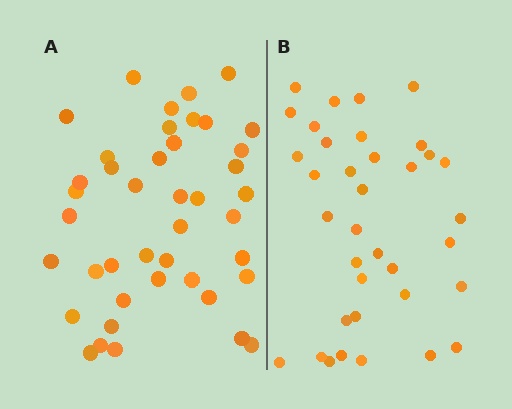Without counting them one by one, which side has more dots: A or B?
Region A (the left region) has more dots.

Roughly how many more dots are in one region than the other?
Region A has about 6 more dots than region B.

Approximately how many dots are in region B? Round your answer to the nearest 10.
About 40 dots. (The exact count is 36, which rounds to 40.)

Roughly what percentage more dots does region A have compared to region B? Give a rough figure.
About 15% more.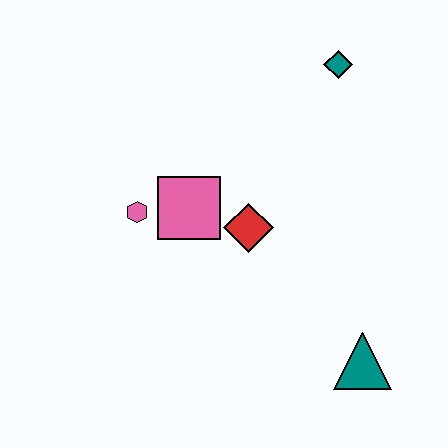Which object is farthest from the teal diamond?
The teal triangle is farthest from the teal diamond.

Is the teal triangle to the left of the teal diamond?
No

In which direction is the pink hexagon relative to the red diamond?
The pink hexagon is to the left of the red diamond.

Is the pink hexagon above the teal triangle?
Yes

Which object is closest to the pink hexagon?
The pink square is closest to the pink hexagon.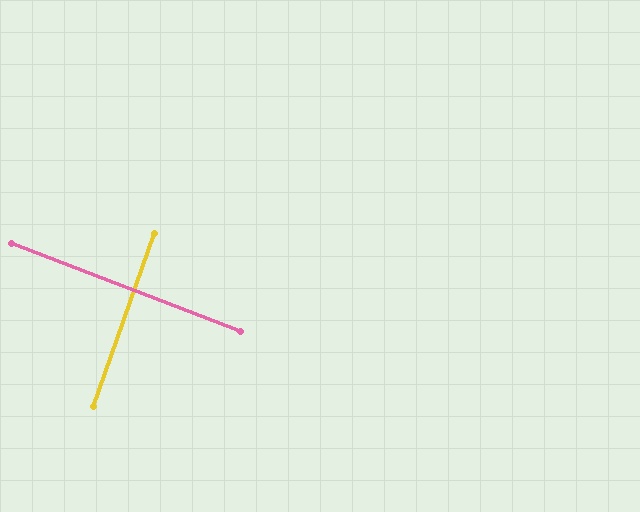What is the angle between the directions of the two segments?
Approximately 88 degrees.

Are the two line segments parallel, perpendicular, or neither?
Perpendicular — they meet at approximately 88°.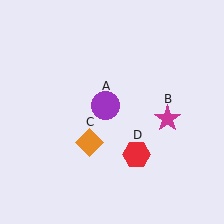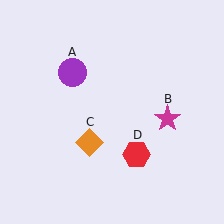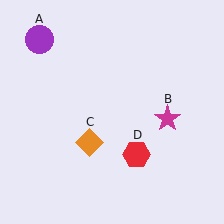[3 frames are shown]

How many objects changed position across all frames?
1 object changed position: purple circle (object A).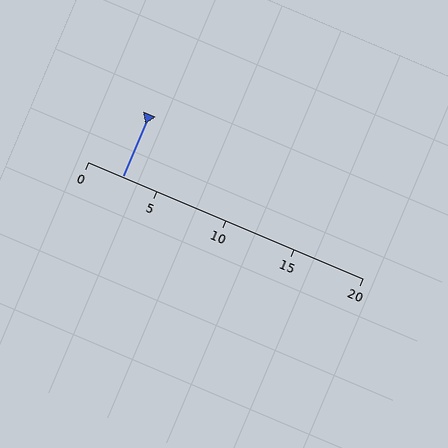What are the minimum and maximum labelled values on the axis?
The axis runs from 0 to 20.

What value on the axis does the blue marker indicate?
The marker indicates approximately 2.5.